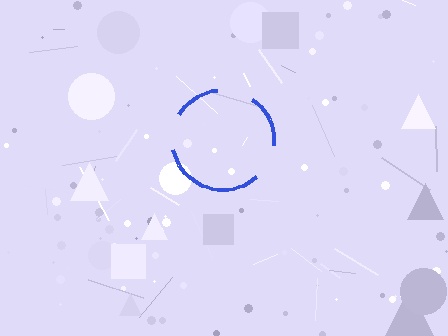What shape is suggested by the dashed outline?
The dashed outline suggests a circle.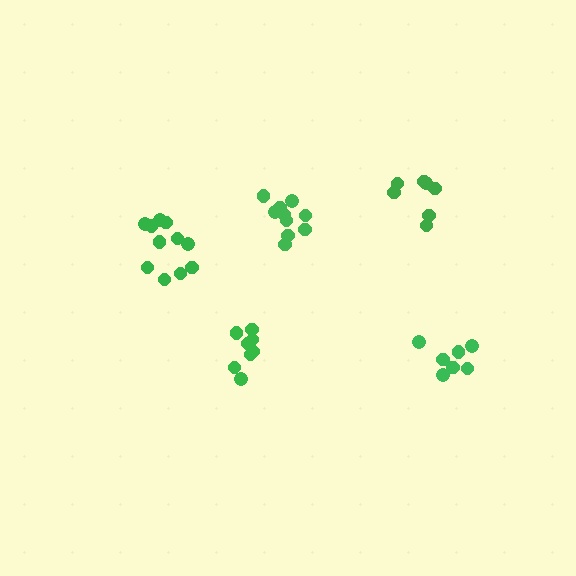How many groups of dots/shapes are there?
There are 5 groups.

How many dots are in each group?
Group 1: 10 dots, Group 2: 7 dots, Group 3: 11 dots, Group 4: 7 dots, Group 5: 8 dots (43 total).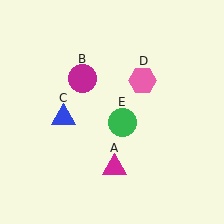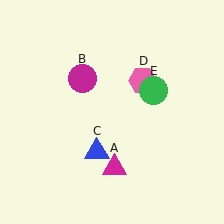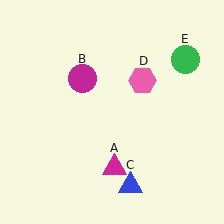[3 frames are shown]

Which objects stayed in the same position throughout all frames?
Magenta triangle (object A) and magenta circle (object B) and pink hexagon (object D) remained stationary.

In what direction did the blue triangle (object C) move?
The blue triangle (object C) moved down and to the right.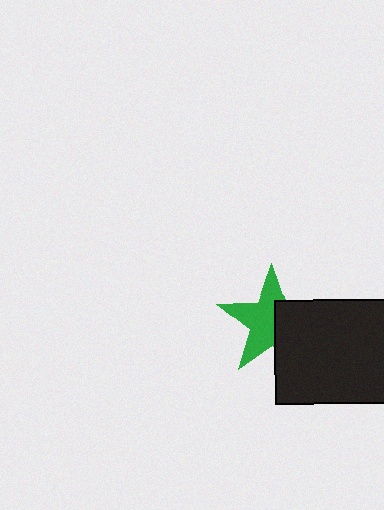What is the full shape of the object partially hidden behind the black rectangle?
The partially hidden object is a green star.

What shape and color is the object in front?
The object in front is a black rectangle.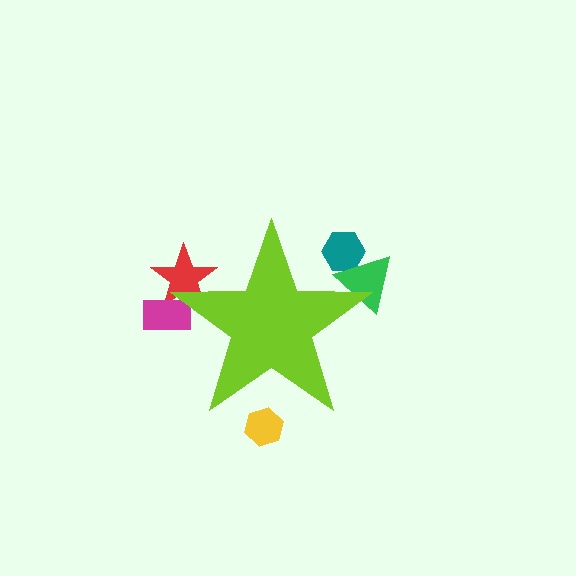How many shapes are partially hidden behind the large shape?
5 shapes are partially hidden.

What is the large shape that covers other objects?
A lime star.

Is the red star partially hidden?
Yes, the red star is partially hidden behind the lime star.